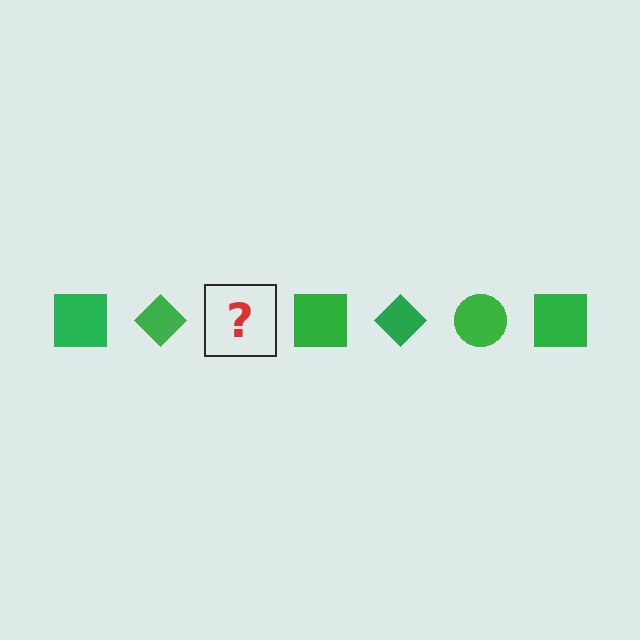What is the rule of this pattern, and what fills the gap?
The rule is that the pattern cycles through square, diamond, circle shapes in green. The gap should be filled with a green circle.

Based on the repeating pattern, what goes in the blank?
The blank should be a green circle.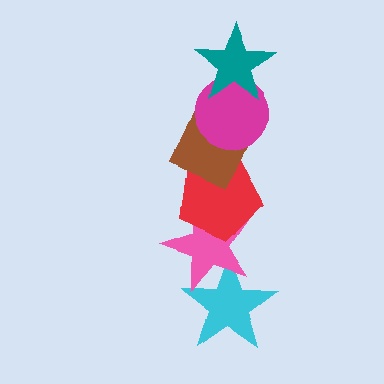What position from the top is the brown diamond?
The brown diamond is 3rd from the top.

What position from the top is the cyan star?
The cyan star is 6th from the top.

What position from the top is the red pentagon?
The red pentagon is 4th from the top.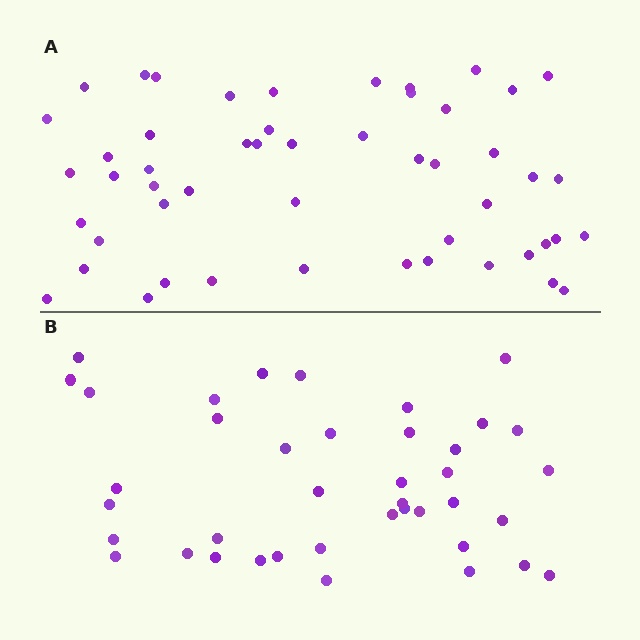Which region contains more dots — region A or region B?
Region A (the top region) has more dots.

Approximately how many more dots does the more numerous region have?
Region A has roughly 12 or so more dots than region B.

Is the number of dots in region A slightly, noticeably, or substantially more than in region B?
Region A has noticeably more, but not dramatically so. The ratio is roughly 1.3 to 1.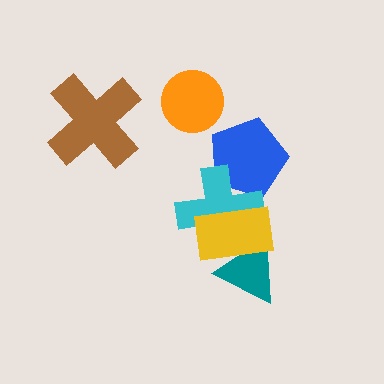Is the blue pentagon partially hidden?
Yes, it is partially covered by another shape.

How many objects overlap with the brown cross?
0 objects overlap with the brown cross.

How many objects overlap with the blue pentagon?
1 object overlaps with the blue pentagon.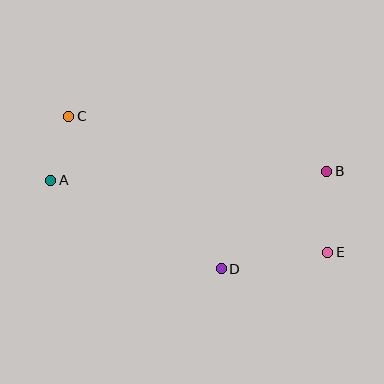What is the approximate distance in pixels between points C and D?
The distance between C and D is approximately 216 pixels.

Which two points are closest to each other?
Points A and C are closest to each other.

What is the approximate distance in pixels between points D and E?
The distance between D and E is approximately 108 pixels.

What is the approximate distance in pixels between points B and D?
The distance between B and D is approximately 143 pixels.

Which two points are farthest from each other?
Points C and E are farthest from each other.